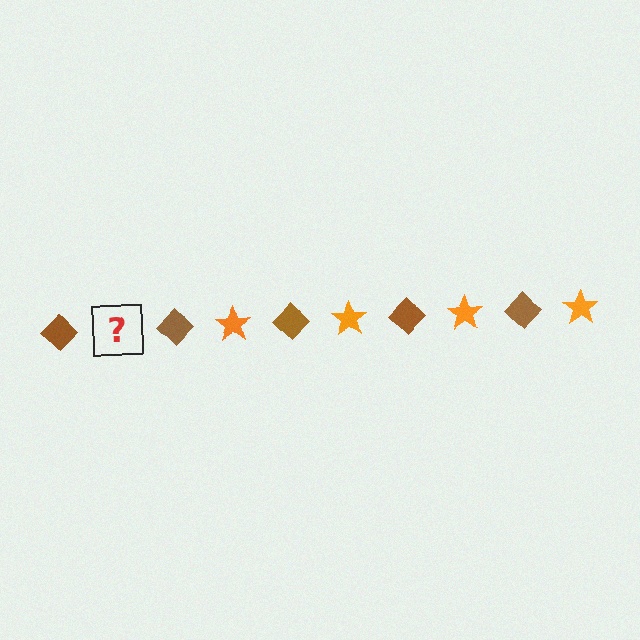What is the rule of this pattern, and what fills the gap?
The rule is that the pattern alternates between brown diamond and orange star. The gap should be filled with an orange star.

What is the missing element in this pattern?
The missing element is an orange star.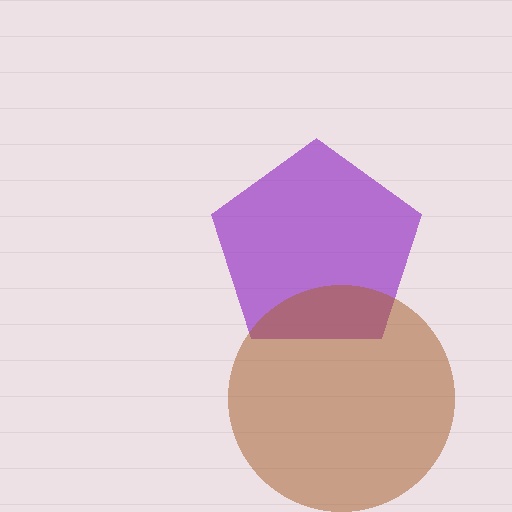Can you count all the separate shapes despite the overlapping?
Yes, there are 2 separate shapes.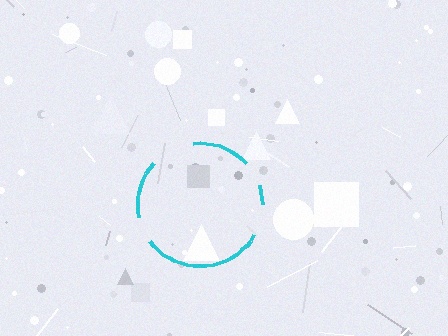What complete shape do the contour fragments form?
The contour fragments form a circle.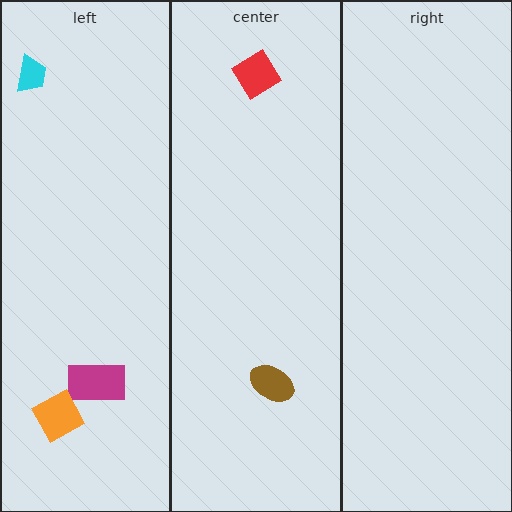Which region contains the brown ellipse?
The center region.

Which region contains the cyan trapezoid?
The left region.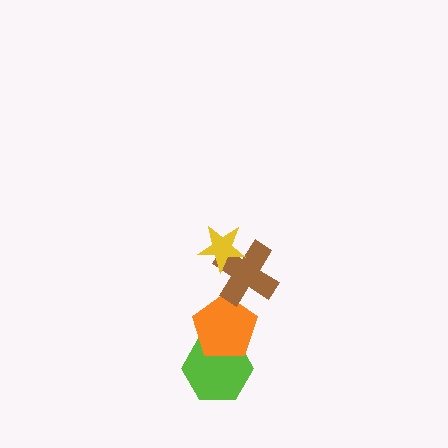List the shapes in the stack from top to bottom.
From top to bottom: the yellow star, the brown cross, the orange pentagon, the lime hexagon.